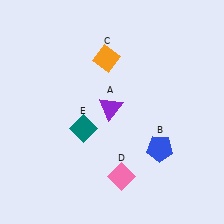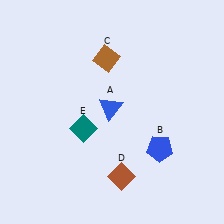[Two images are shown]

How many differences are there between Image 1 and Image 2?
There are 3 differences between the two images.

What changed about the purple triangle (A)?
In Image 1, A is purple. In Image 2, it changed to blue.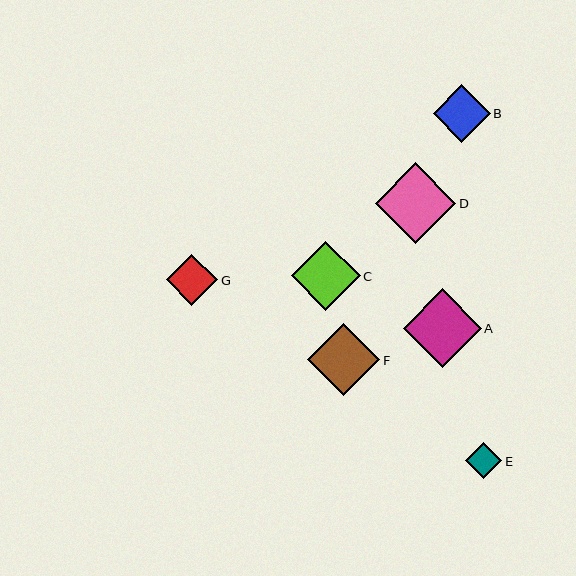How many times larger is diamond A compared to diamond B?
Diamond A is approximately 1.4 times the size of diamond B.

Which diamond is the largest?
Diamond D is the largest with a size of approximately 81 pixels.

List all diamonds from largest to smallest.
From largest to smallest: D, A, F, C, B, G, E.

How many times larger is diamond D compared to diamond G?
Diamond D is approximately 1.6 times the size of diamond G.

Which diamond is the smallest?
Diamond E is the smallest with a size of approximately 36 pixels.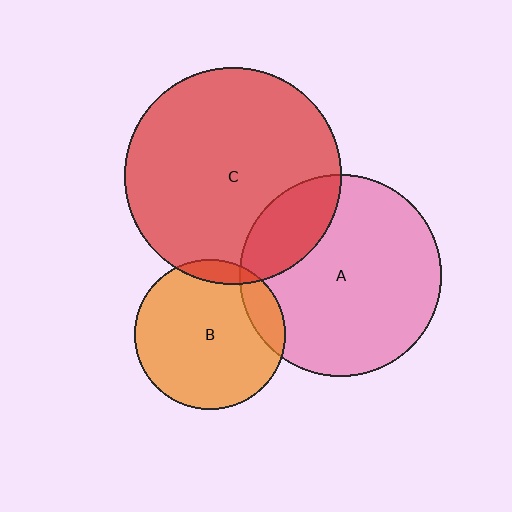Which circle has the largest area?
Circle C (red).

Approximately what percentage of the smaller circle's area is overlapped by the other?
Approximately 20%.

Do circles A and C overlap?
Yes.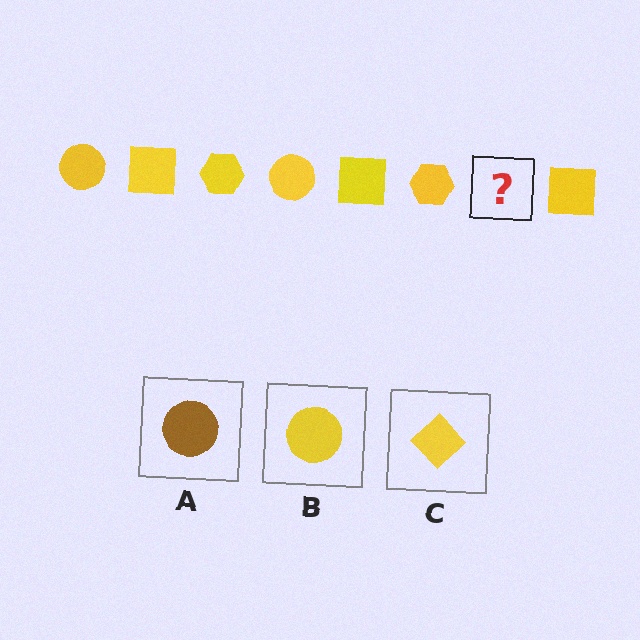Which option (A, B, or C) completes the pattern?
B.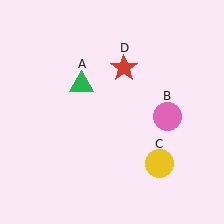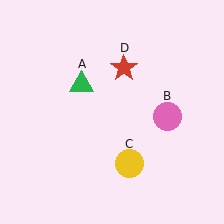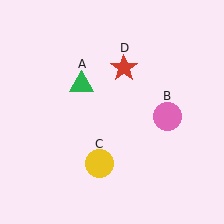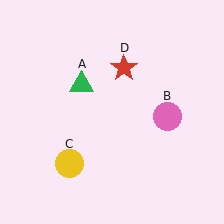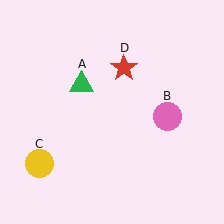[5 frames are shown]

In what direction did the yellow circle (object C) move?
The yellow circle (object C) moved left.